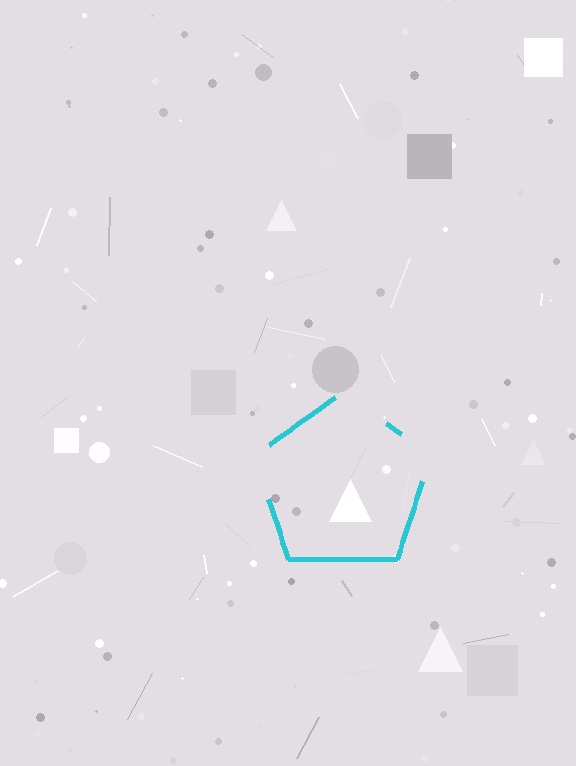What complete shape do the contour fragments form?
The contour fragments form a pentagon.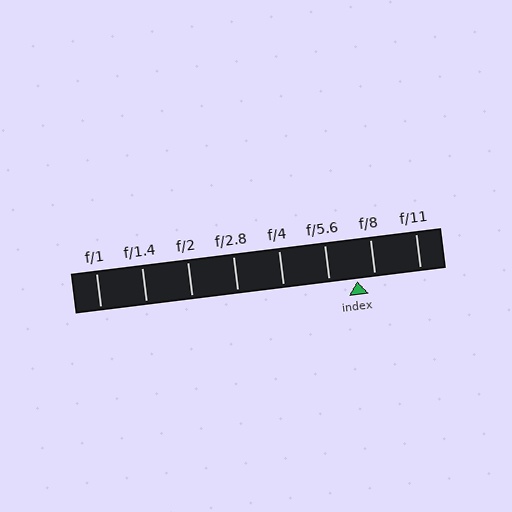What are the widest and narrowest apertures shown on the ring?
The widest aperture shown is f/1 and the narrowest is f/11.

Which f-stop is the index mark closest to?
The index mark is closest to f/8.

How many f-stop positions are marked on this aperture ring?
There are 8 f-stop positions marked.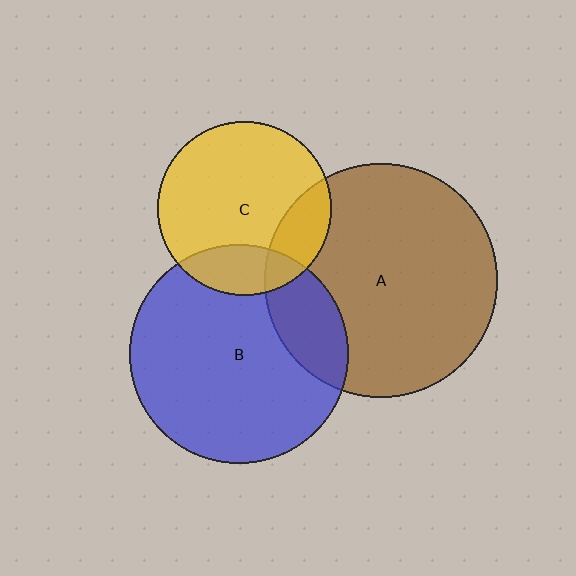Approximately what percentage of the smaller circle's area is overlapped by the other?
Approximately 20%.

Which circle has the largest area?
Circle A (brown).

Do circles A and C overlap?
Yes.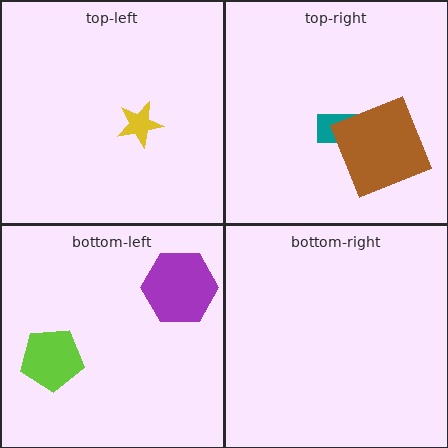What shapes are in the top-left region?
The yellow star.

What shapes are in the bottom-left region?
The purple hexagon, the lime pentagon.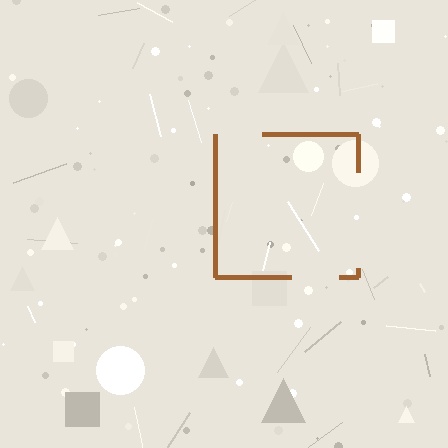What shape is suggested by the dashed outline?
The dashed outline suggests a square.